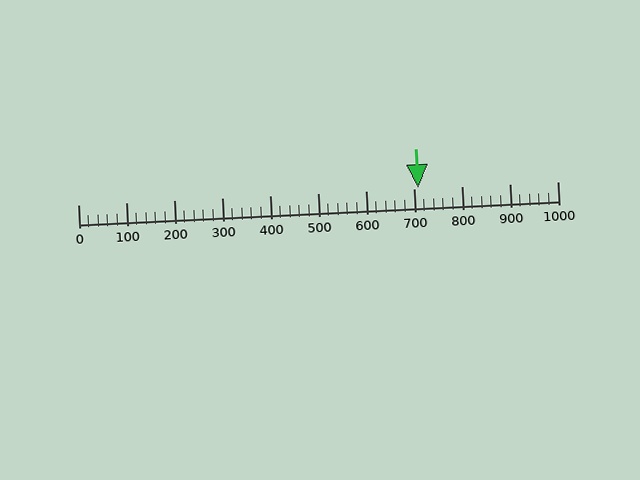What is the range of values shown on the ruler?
The ruler shows values from 0 to 1000.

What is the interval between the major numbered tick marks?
The major tick marks are spaced 100 units apart.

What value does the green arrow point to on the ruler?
The green arrow points to approximately 710.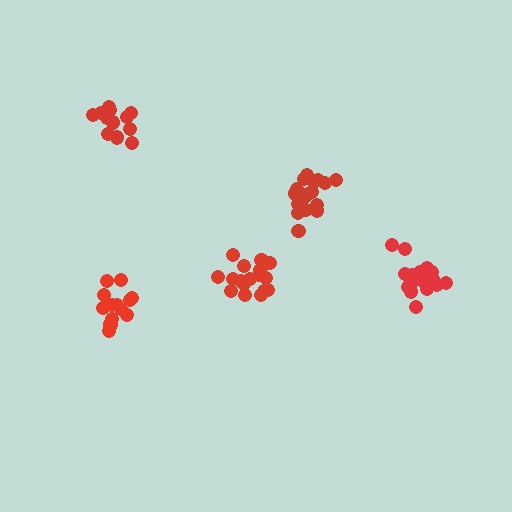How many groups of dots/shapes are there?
There are 5 groups.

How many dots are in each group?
Group 1: 17 dots, Group 2: 14 dots, Group 3: 18 dots, Group 4: 18 dots, Group 5: 12 dots (79 total).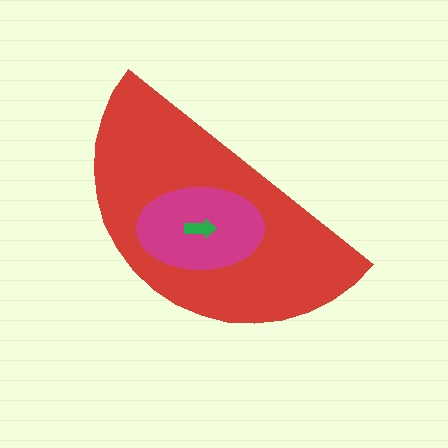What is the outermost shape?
The red semicircle.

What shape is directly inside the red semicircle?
The magenta ellipse.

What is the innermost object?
The green arrow.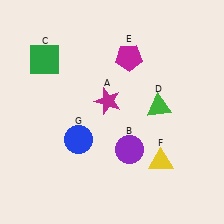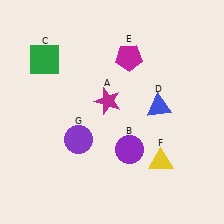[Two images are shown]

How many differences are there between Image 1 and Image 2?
There are 2 differences between the two images.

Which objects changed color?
D changed from green to blue. G changed from blue to purple.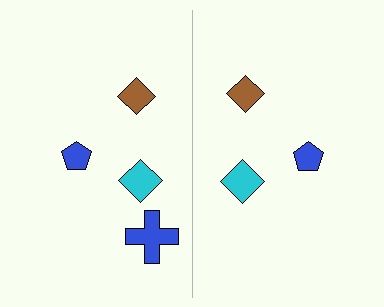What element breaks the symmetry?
A blue cross is missing from the right side.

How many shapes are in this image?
There are 7 shapes in this image.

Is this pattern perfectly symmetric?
No, the pattern is not perfectly symmetric. A blue cross is missing from the right side.